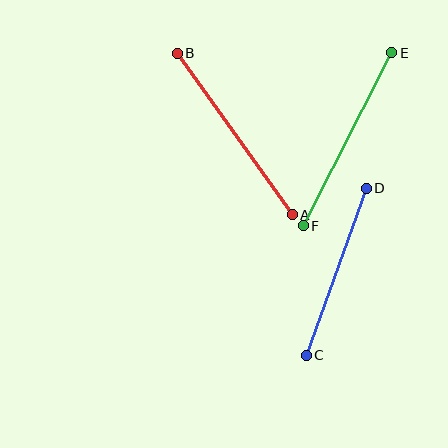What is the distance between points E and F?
The distance is approximately 194 pixels.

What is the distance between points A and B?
The distance is approximately 198 pixels.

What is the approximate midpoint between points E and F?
The midpoint is at approximately (348, 139) pixels.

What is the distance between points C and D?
The distance is approximately 177 pixels.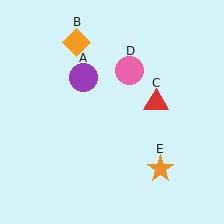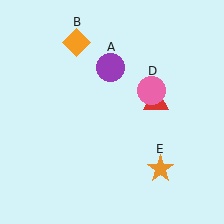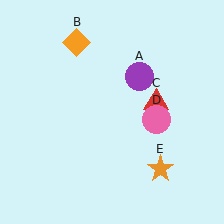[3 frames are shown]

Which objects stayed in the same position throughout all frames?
Orange diamond (object B) and red triangle (object C) and orange star (object E) remained stationary.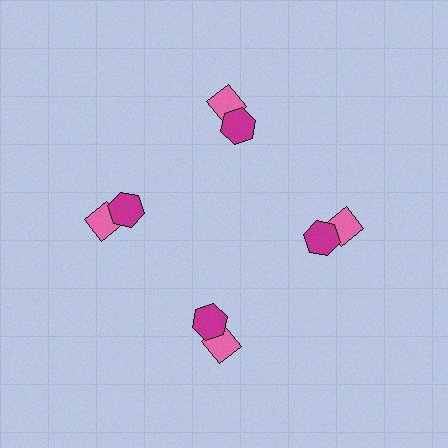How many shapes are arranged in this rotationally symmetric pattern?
There are 8 shapes, arranged in 4 groups of 2.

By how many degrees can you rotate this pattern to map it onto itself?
The pattern maps onto itself every 90 degrees of rotation.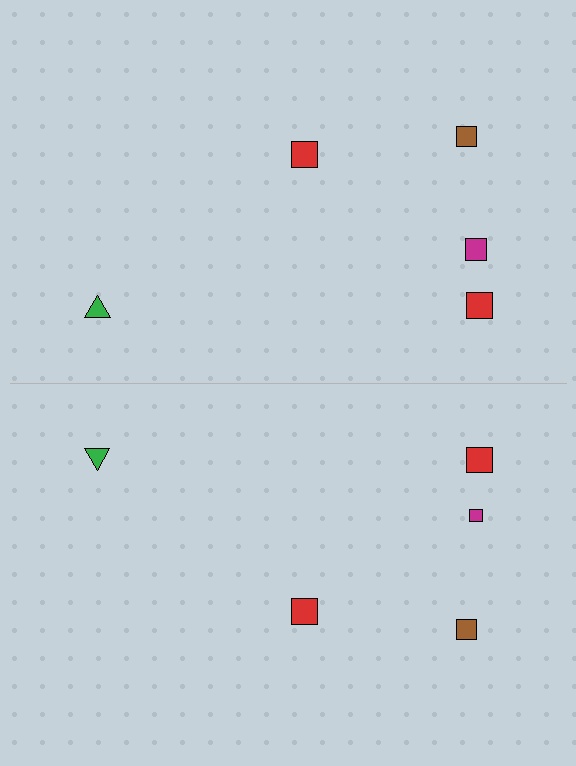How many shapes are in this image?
There are 10 shapes in this image.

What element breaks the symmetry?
The magenta square on the bottom side has a different size than its mirror counterpart.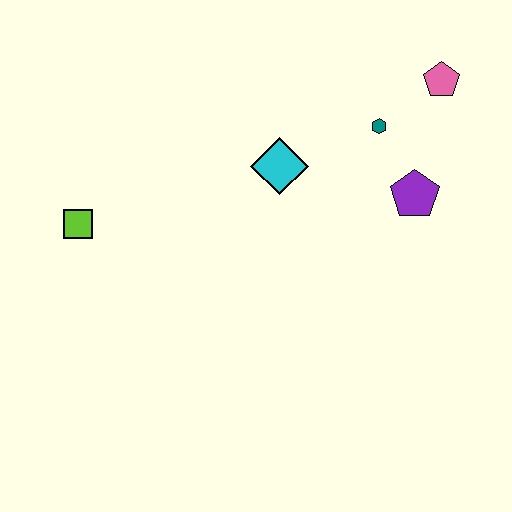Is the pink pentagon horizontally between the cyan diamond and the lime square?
No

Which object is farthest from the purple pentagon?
The lime square is farthest from the purple pentagon.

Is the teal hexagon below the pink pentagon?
Yes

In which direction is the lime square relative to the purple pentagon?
The lime square is to the left of the purple pentagon.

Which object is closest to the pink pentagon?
The teal hexagon is closest to the pink pentagon.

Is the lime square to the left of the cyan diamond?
Yes